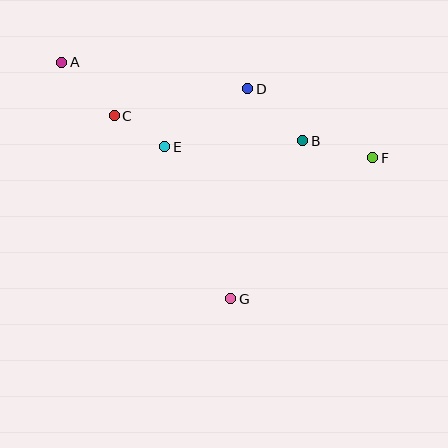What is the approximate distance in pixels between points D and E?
The distance between D and E is approximately 101 pixels.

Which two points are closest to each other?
Points C and E are closest to each other.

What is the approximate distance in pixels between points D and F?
The distance between D and F is approximately 143 pixels.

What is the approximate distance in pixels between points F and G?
The distance between F and G is approximately 200 pixels.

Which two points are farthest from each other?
Points A and F are farthest from each other.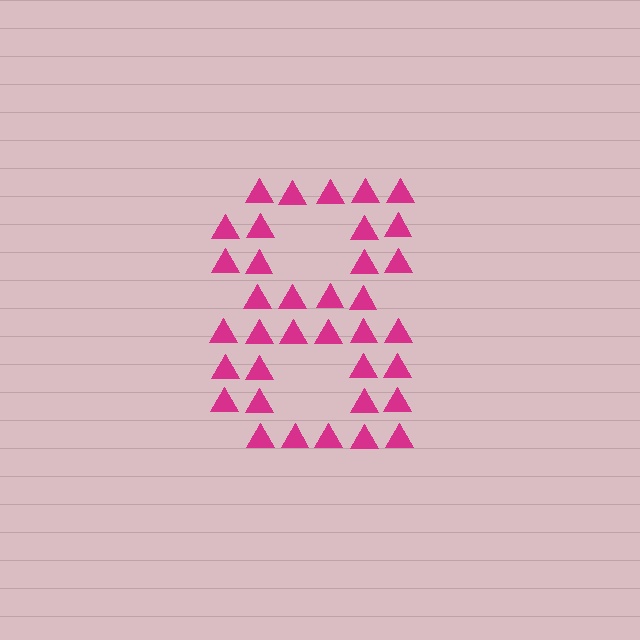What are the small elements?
The small elements are triangles.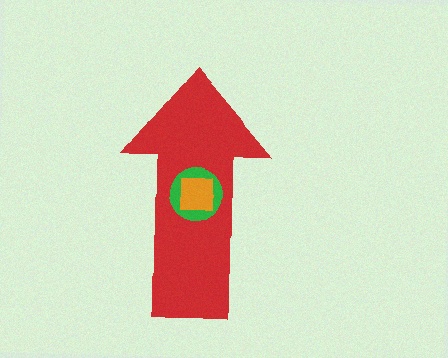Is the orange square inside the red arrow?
Yes.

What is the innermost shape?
The orange square.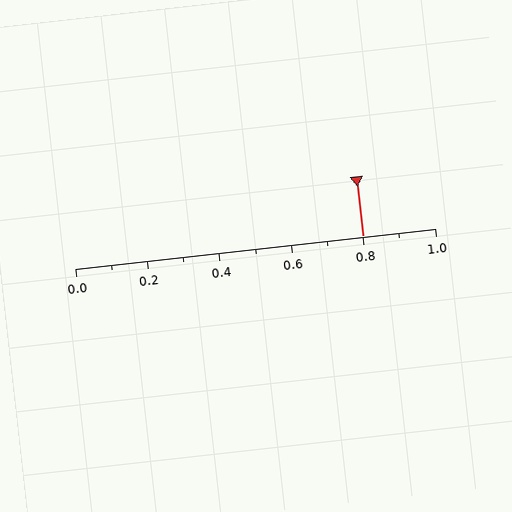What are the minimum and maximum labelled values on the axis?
The axis runs from 0.0 to 1.0.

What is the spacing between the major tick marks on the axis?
The major ticks are spaced 0.2 apart.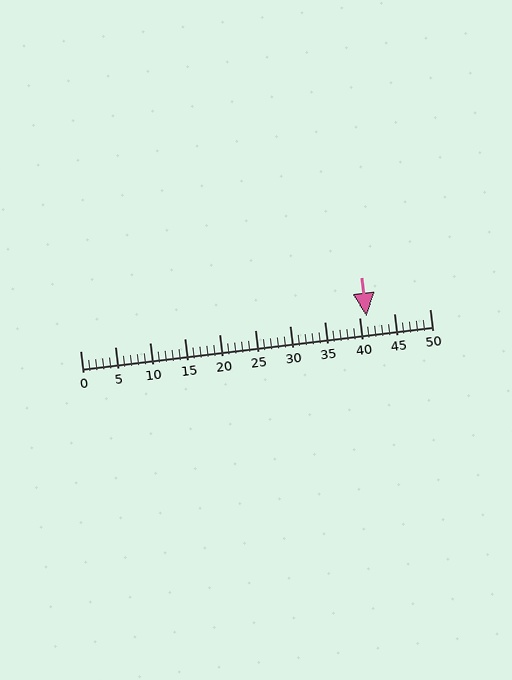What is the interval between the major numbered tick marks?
The major tick marks are spaced 5 units apart.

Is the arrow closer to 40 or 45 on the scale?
The arrow is closer to 40.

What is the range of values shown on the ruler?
The ruler shows values from 0 to 50.